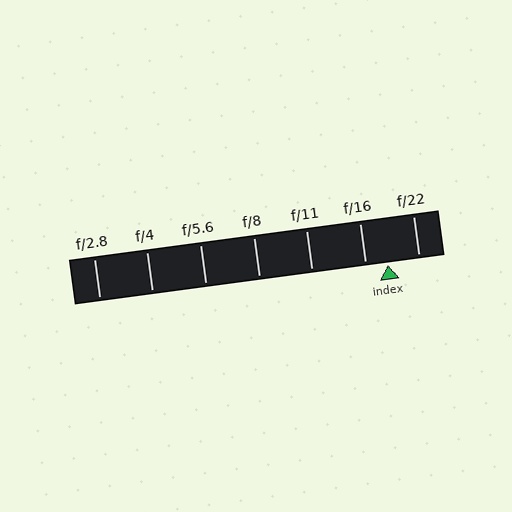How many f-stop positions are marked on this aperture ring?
There are 7 f-stop positions marked.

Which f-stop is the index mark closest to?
The index mark is closest to f/16.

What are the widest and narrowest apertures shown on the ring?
The widest aperture shown is f/2.8 and the narrowest is f/22.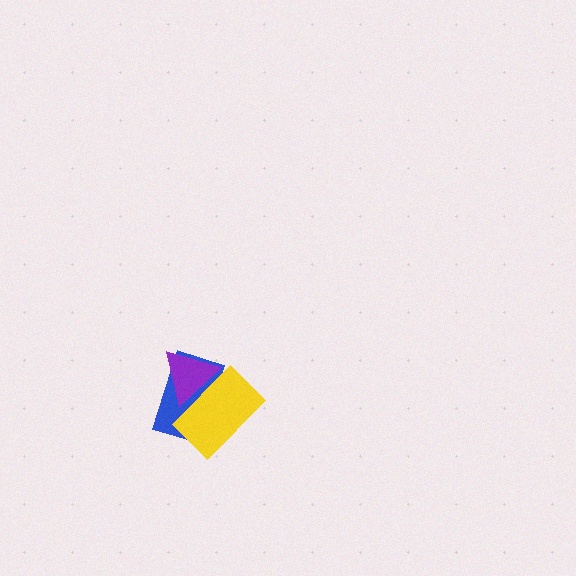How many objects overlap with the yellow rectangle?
2 objects overlap with the yellow rectangle.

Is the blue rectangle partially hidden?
Yes, it is partially covered by another shape.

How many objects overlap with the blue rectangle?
2 objects overlap with the blue rectangle.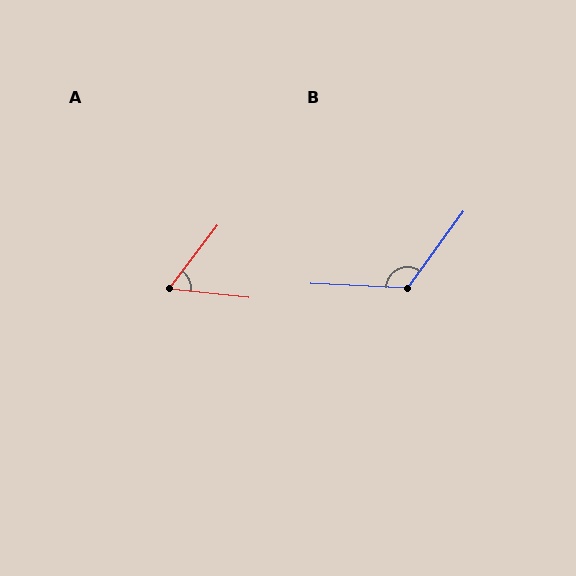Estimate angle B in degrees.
Approximately 124 degrees.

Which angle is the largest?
B, at approximately 124 degrees.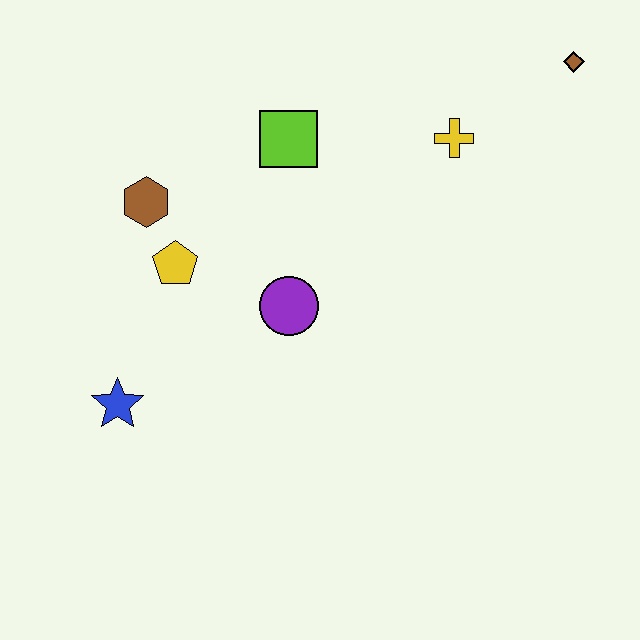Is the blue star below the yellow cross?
Yes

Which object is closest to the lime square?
The brown hexagon is closest to the lime square.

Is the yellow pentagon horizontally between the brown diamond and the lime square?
No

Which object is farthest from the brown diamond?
The blue star is farthest from the brown diamond.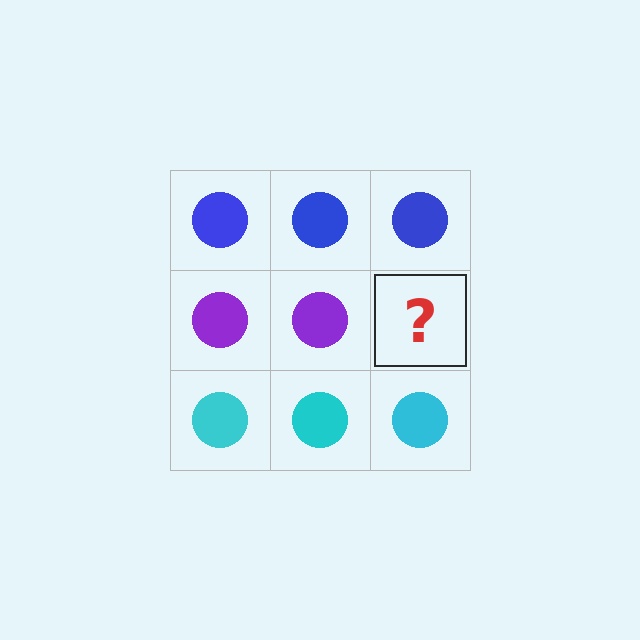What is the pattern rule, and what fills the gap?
The rule is that each row has a consistent color. The gap should be filled with a purple circle.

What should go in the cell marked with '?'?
The missing cell should contain a purple circle.